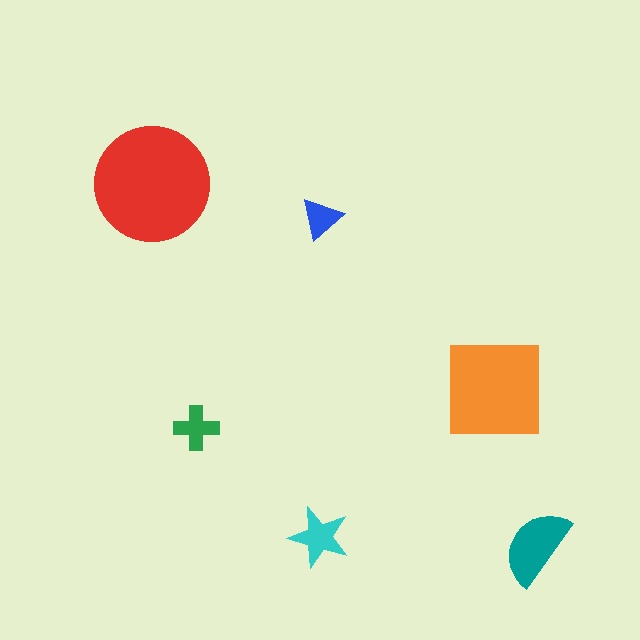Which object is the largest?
The red circle.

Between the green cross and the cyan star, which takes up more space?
The cyan star.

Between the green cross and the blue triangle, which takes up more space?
The green cross.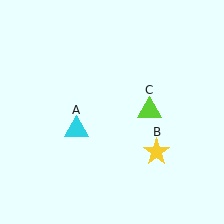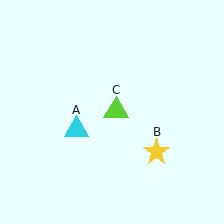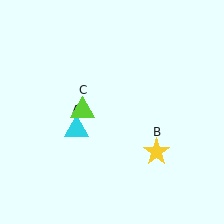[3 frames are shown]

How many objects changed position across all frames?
1 object changed position: lime triangle (object C).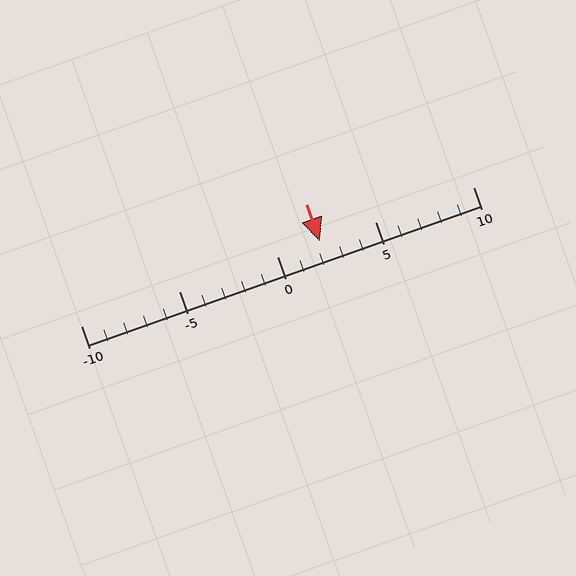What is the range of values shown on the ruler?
The ruler shows values from -10 to 10.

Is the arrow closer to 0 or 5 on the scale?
The arrow is closer to 0.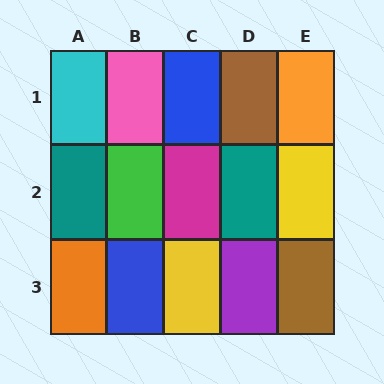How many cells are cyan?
1 cell is cyan.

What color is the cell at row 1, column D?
Brown.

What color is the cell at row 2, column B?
Green.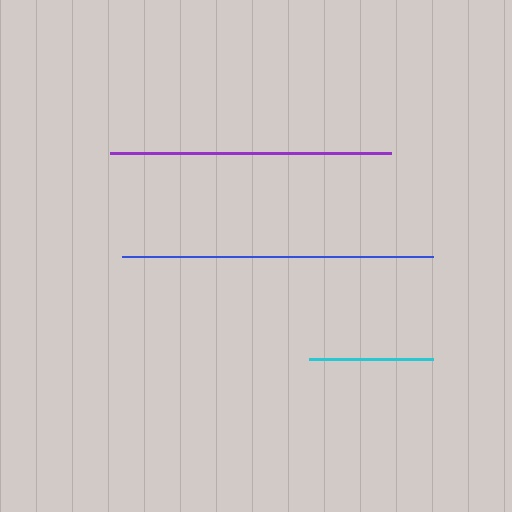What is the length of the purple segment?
The purple segment is approximately 280 pixels long.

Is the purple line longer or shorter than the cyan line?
The purple line is longer than the cyan line.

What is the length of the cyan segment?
The cyan segment is approximately 124 pixels long.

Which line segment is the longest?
The blue line is the longest at approximately 312 pixels.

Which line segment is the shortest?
The cyan line is the shortest at approximately 124 pixels.